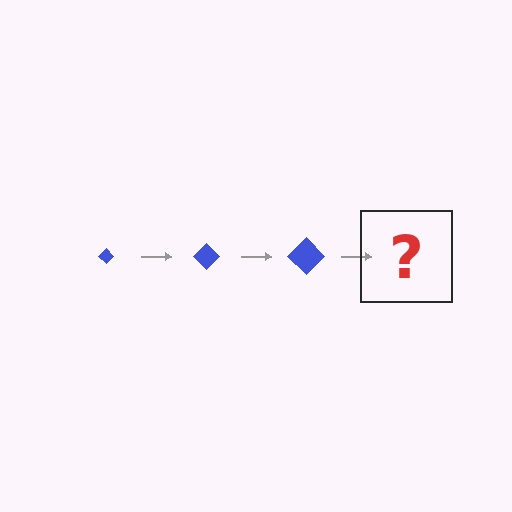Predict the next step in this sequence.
The next step is a blue diamond, larger than the previous one.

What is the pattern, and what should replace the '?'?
The pattern is that the diamond gets progressively larger each step. The '?' should be a blue diamond, larger than the previous one.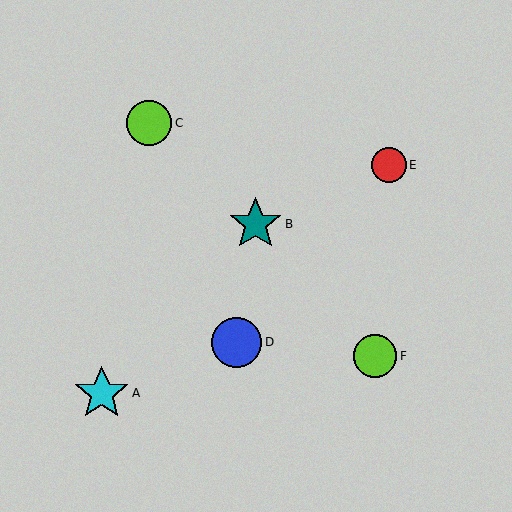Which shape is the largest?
The cyan star (labeled A) is the largest.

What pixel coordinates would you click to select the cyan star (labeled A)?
Click at (102, 393) to select the cyan star A.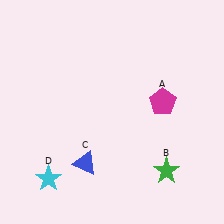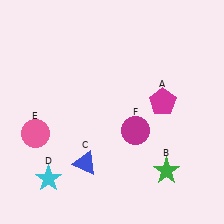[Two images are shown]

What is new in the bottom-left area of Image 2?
A pink circle (E) was added in the bottom-left area of Image 2.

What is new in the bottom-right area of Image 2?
A magenta circle (F) was added in the bottom-right area of Image 2.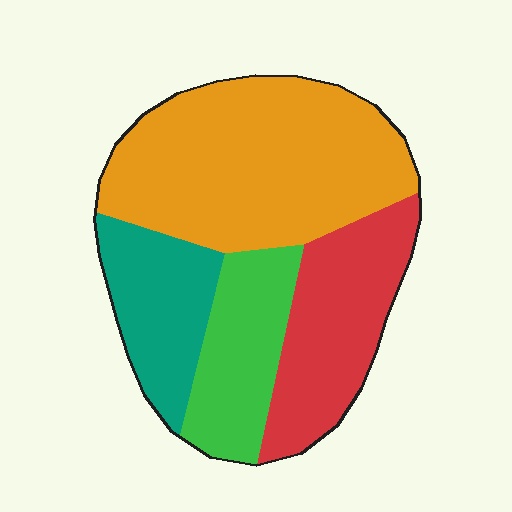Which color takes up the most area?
Orange, at roughly 45%.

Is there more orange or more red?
Orange.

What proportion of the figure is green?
Green takes up less than a quarter of the figure.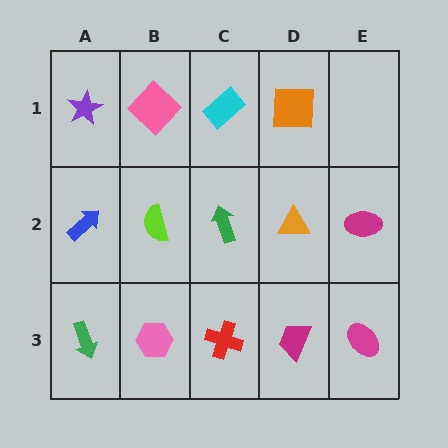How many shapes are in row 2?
5 shapes.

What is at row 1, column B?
A pink diamond.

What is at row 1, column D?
An orange square.